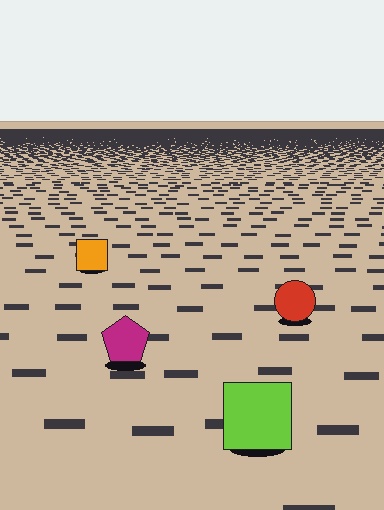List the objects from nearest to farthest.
From nearest to farthest: the lime square, the magenta pentagon, the red circle, the orange square.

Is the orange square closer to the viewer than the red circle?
No. The red circle is closer — you can tell from the texture gradient: the ground texture is coarser near it.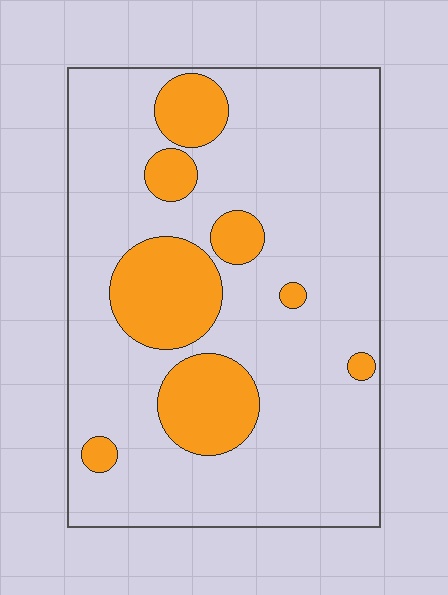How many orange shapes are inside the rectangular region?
8.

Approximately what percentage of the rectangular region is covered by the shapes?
Approximately 20%.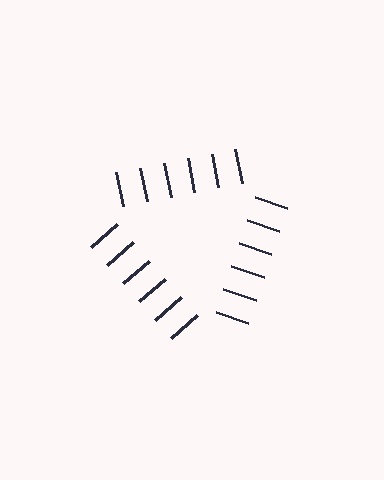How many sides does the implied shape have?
3 sides — the line-ends trace a triangle.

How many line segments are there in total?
18 — 6 along each of the 3 edges.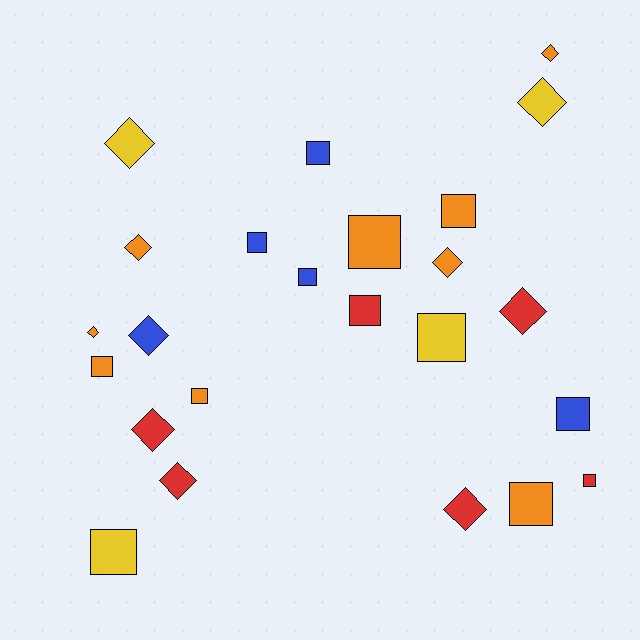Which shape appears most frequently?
Square, with 13 objects.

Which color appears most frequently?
Orange, with 9 objects.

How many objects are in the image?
There are 24 objects.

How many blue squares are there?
There are 4 blue squares.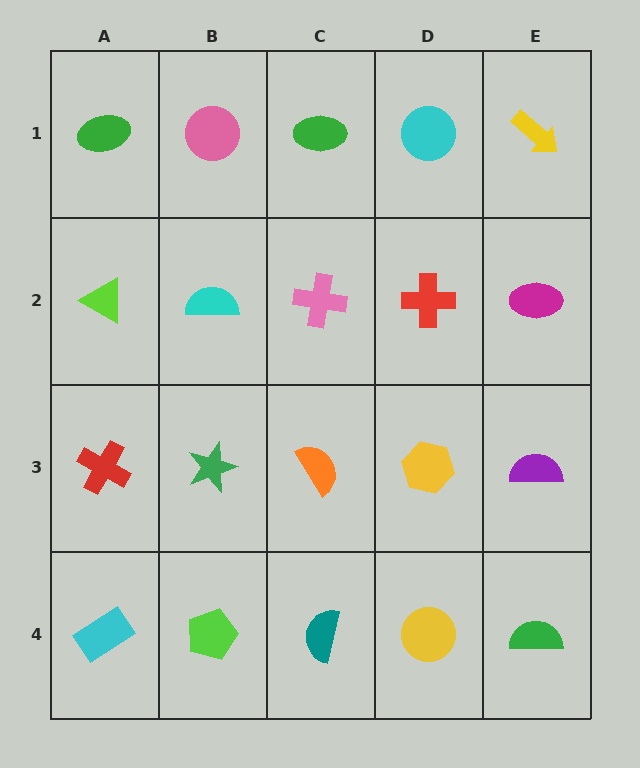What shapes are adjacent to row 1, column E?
A magenta ellipse (row 2, column E), a cyan circle (row 1, column D).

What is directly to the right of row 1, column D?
A yellow arrow.